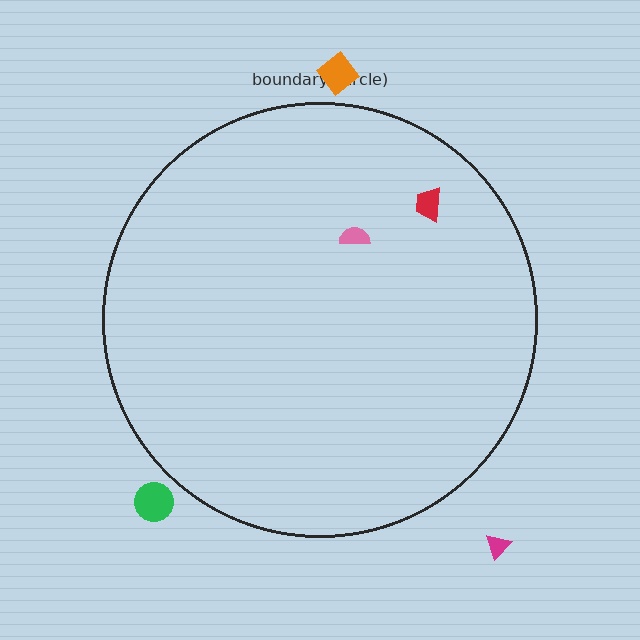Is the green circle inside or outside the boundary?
Outside.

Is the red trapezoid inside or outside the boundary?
Inside.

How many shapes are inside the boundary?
2 inside, 3 outside.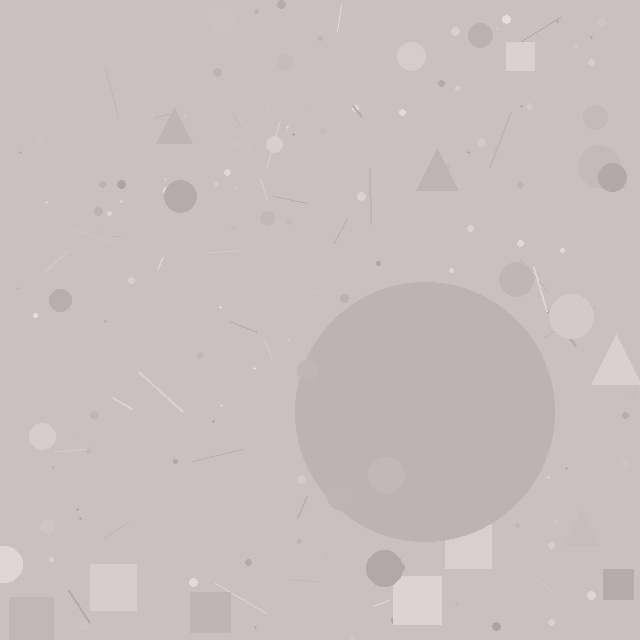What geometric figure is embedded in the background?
A circle is embedded in the background.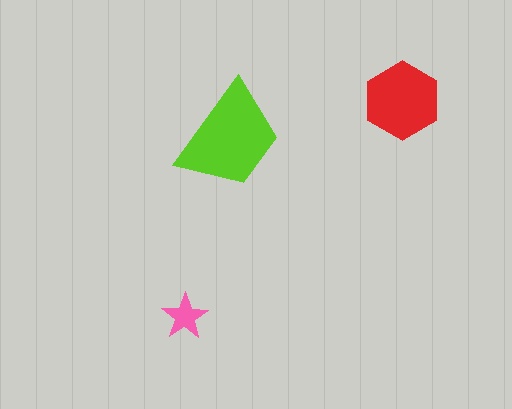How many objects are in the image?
There are 3 objects in the image.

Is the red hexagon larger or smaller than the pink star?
Larger.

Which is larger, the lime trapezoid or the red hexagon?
The lime trapezoid.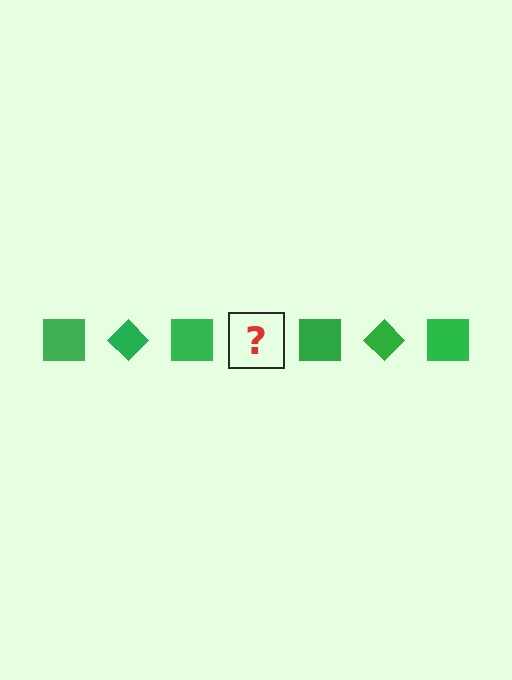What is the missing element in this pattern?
The missing element is a green diamond.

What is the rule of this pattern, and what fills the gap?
The rule is that the pattern cycles through square, diamond shapes in green. The gap should be filled with a green diamond.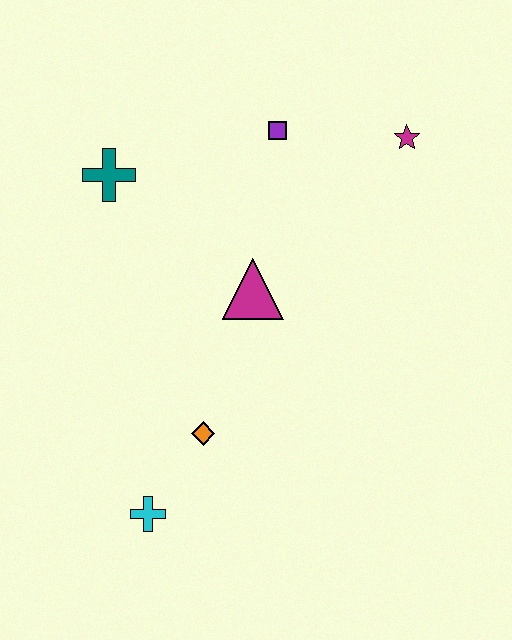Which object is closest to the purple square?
The magenta star is closest to the purple square.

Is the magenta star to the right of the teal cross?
Yes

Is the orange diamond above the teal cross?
No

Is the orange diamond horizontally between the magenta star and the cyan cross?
Yes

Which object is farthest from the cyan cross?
The magenta star is farthest from the cyan cross.